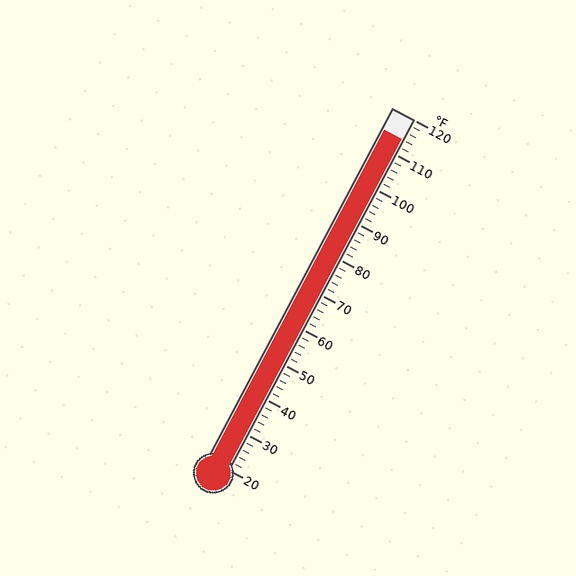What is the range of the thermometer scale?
The thermometer scale ranges from 20°F to 120°F.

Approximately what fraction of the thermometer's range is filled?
The thermometer is filled to approximately 95% of its range.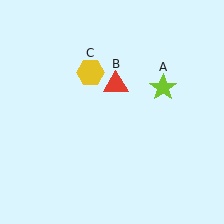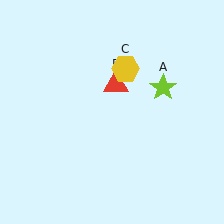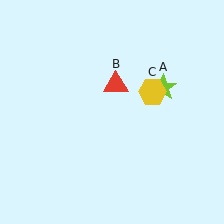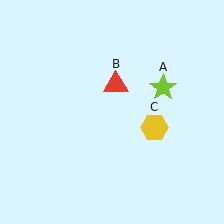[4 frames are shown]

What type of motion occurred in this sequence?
The yellow hexagon (object C) rotated clockwise around the center of the scene.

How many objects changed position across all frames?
1 object changed position: yellow hexagon (object C).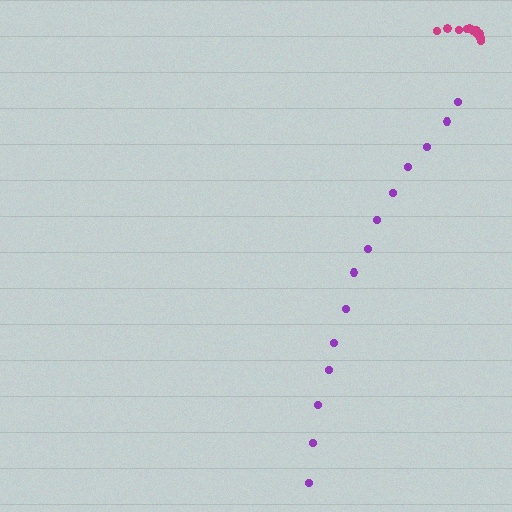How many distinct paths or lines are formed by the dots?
There are 2 distinct paths.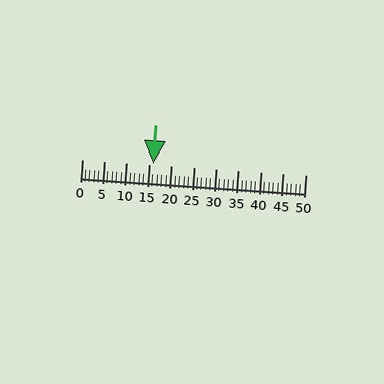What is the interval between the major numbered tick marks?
The major tick marks are spaced 5 units apart.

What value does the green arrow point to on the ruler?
The green arrow points to approximately 16.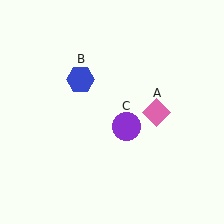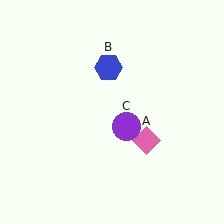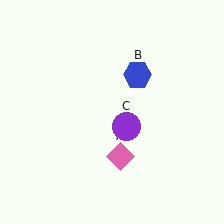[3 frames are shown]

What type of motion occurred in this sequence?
The pink diamond (object A), blue hexagon (object B) rotated clockwise around the center of the scene.